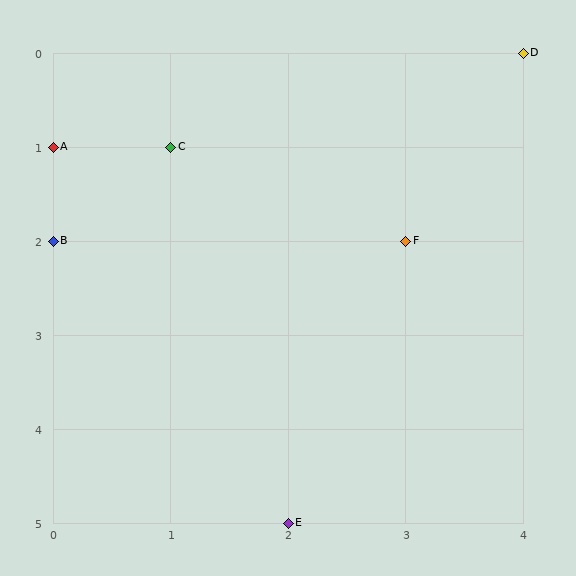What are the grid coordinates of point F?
Point F is at grid coordinates (3, 2).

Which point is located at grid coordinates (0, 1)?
Point A is at (0, 1).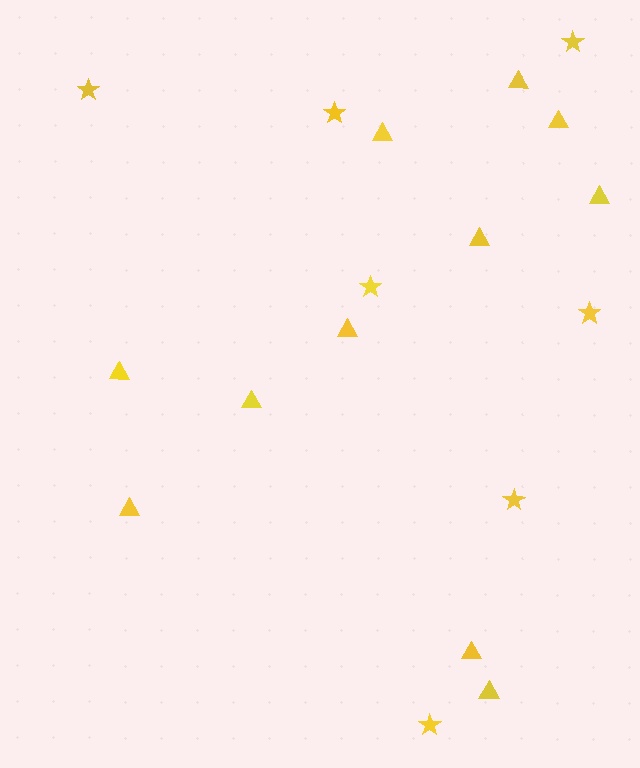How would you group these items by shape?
There are 2 groups: one group of triangles (11) and one group of stars (7).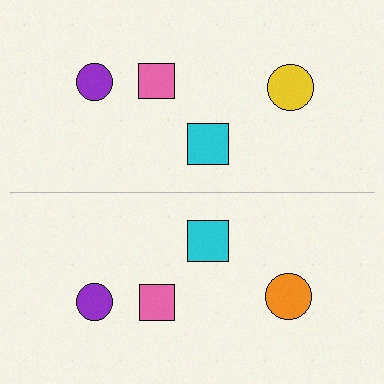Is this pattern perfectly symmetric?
No, the pattern is not perfectly symmetric. The orange circle on the bottom side breaks the symmetry — its mirror counterpart is yellow.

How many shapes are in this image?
There are 8 shapes in this image.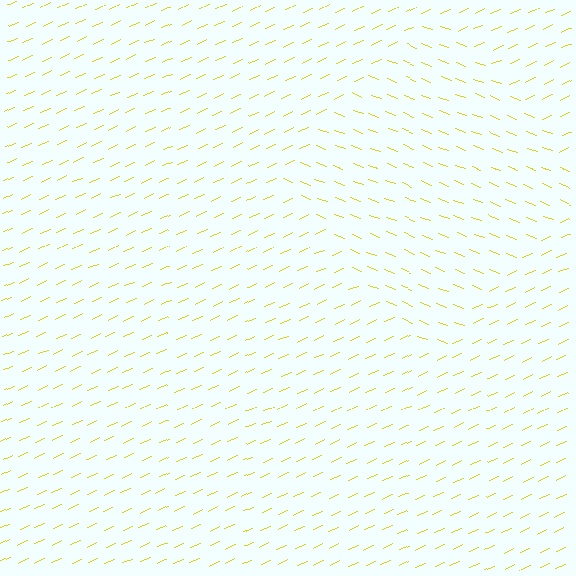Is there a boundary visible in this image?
Yes, there is a texture boundary formed by a change in line orientation.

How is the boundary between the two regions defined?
The boundary is defined purely by a change in line orientation (approximately 45 degrees difference). All lines are the same color and thickness.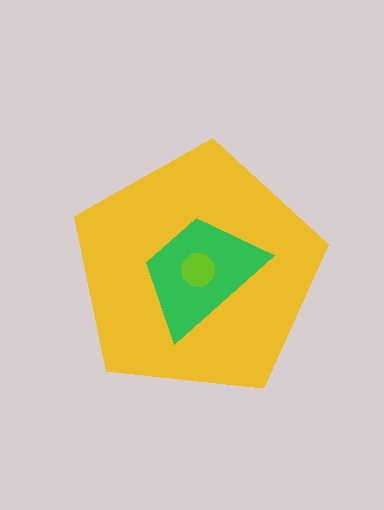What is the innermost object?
The lime circle.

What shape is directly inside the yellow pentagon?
The green trapezoid.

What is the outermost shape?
The yellow pentagon.